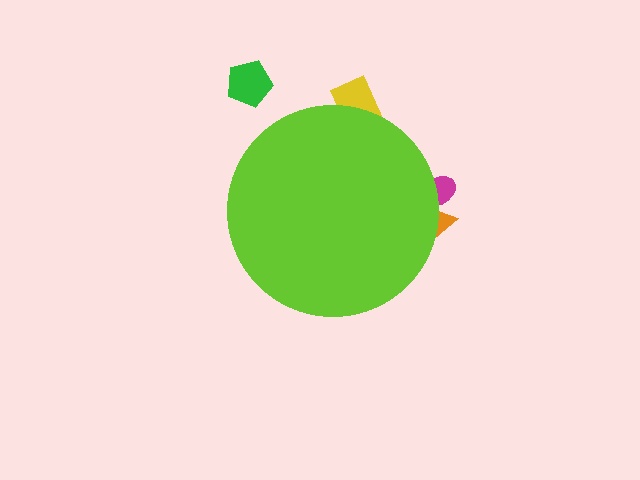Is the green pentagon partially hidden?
No, the green pentagon is fully visible.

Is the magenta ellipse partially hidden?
Yes, the magenta ellipse is partially hidden behind the lime circle.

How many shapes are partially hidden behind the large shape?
3 shapes are partially hidden.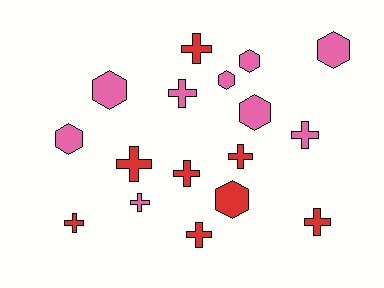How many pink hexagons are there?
There are 6 pink hexagons.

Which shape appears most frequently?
Cross, with 10 objects.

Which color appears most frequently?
Pink, with 9 objects.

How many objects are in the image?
There are 17 objects.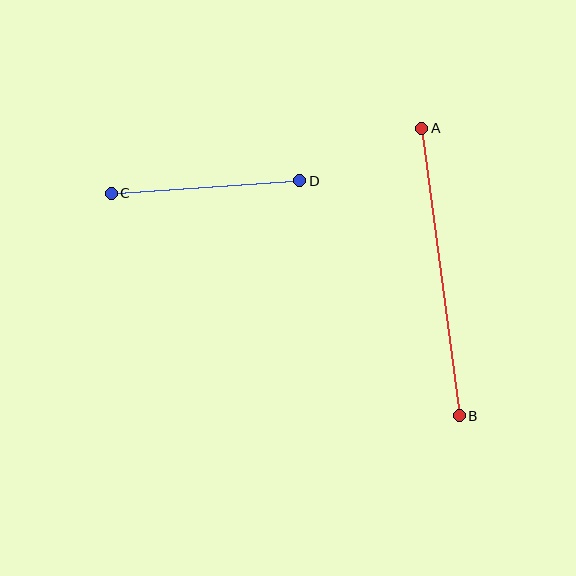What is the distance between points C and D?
The distance is approximately 189 pixels.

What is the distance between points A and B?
The distance is approximately 290 pixels.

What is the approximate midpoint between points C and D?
The midpoint is at approximately (205, 187) pixels.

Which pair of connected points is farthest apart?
Points A and B are farthest apart.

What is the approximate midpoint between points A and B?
The midpoint is at approximately (440, 272) pixels.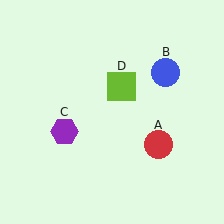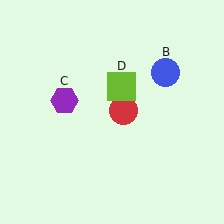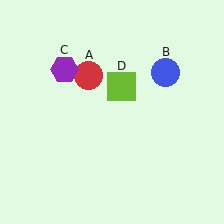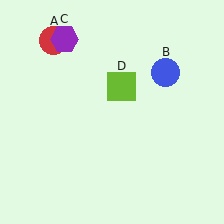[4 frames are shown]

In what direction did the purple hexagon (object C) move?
The purple hexagon (object C) moved up.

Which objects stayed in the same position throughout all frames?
Blue circle (object B) and lime square (object D) remained stationary.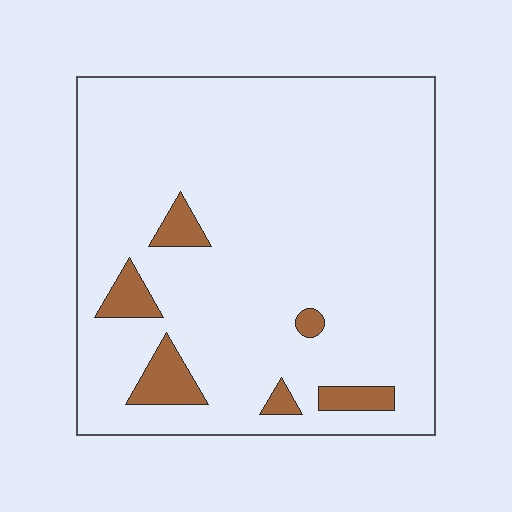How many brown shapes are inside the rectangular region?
6.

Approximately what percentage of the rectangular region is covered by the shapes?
Approximately 10%.